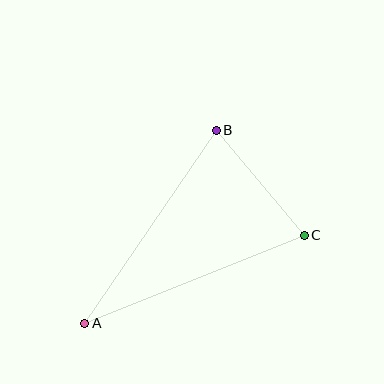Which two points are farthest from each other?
Points A and C are farthest from each other.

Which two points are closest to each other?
Points B and C are closest to each other.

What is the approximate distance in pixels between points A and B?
The distance between A and B is approximately 234 pixels.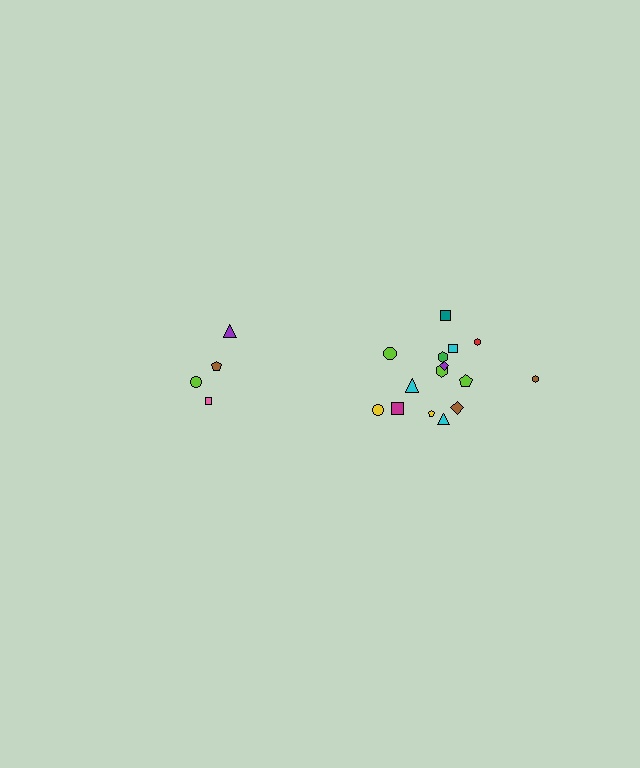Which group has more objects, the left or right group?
The right group.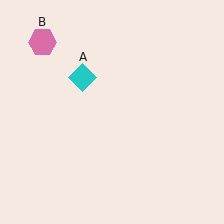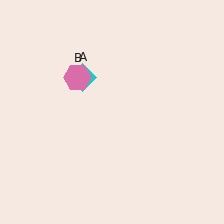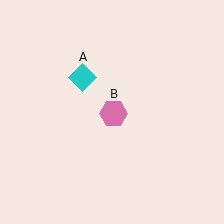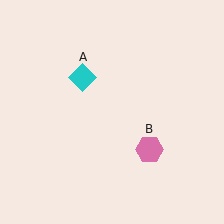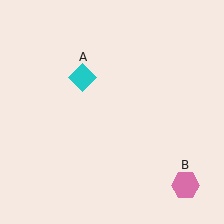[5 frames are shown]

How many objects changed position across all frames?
1 object changed position: pink hexagon (object B).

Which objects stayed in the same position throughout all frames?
Cyan diamond (object A) remained stationary.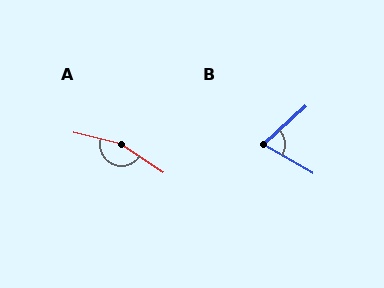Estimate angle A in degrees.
Approximately 160 degrees.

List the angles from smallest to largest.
B (73°), A (160°).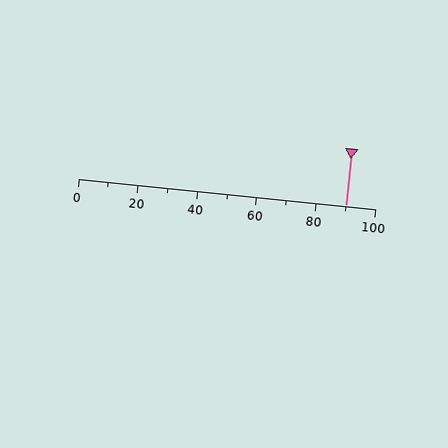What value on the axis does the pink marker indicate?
The marker indicates approximately 90.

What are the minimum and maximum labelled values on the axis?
The axis runs from 0 to 100.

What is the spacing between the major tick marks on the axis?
The major ticks are spaced 20 apart.